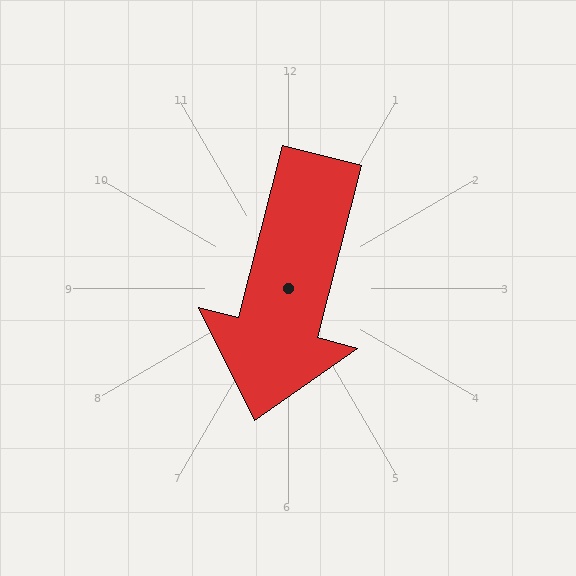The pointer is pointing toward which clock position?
Roughly 6 o'clock.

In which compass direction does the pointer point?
South.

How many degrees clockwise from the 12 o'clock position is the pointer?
Approximately 194 degrees.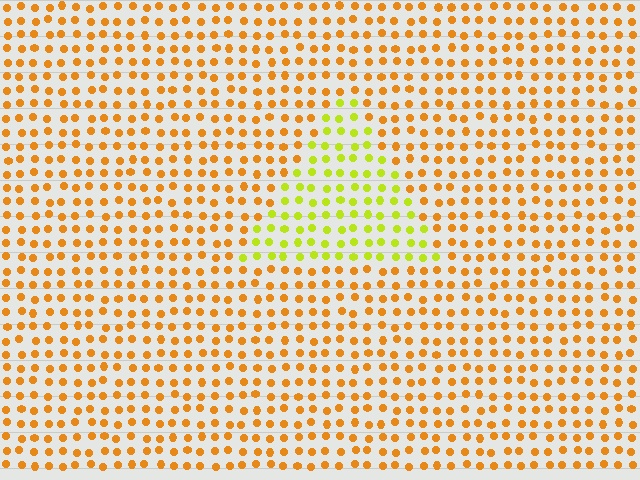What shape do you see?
I see a triangle.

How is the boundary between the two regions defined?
The boundary is defined purely by a slight shift in hue (about 41 degrees). Spacing, size, and orientation are identical on both sides.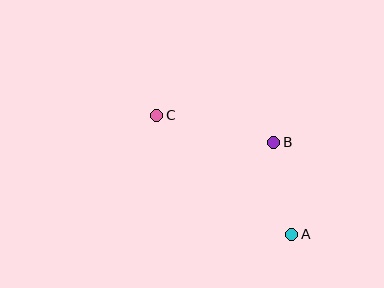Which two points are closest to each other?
Points A and B are closest to each other.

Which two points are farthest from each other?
Points A and C are farthest from each other.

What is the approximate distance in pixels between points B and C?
The distance between B and C is approximately 120 pixels.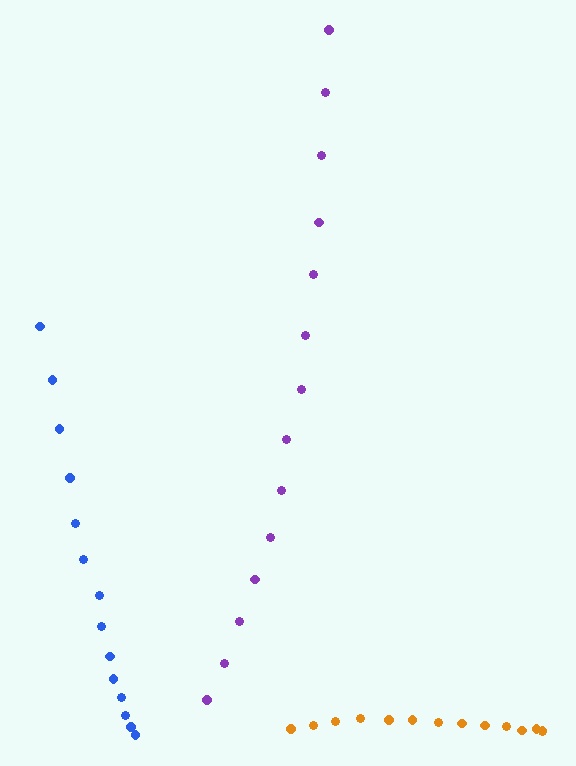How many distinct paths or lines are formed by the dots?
There are 3 distinct paths.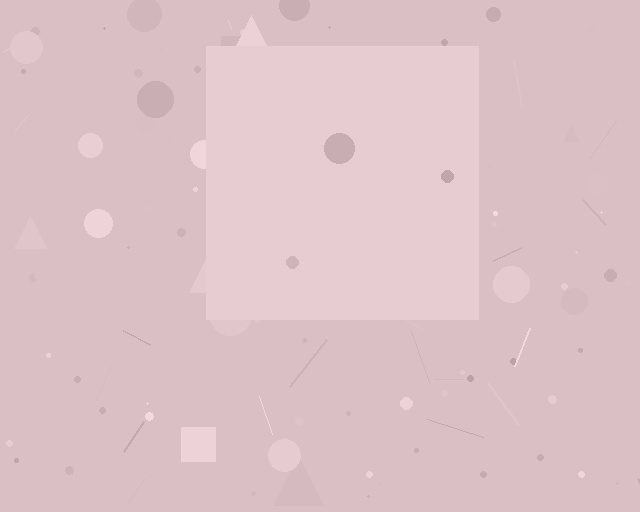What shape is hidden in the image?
A square is hidden in the image.